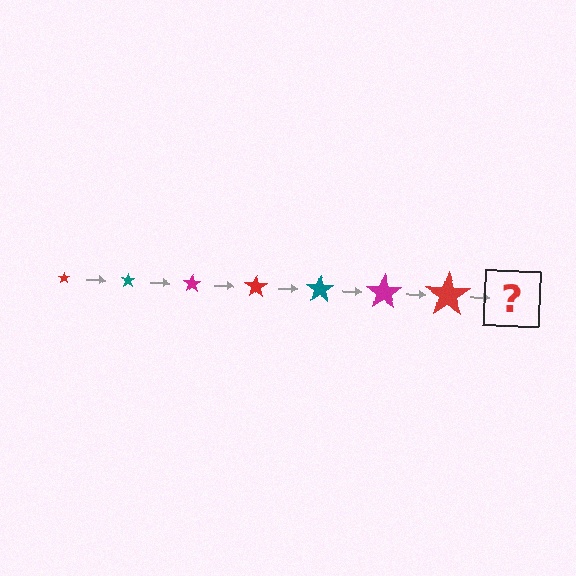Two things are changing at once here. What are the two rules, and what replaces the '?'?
The two rules are that the star grows larger each step and the color cycles through red, teal, and magenta. The '?' should be a teal star, larger than the previous one.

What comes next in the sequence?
The next element should be a teal star, larger than the previous one.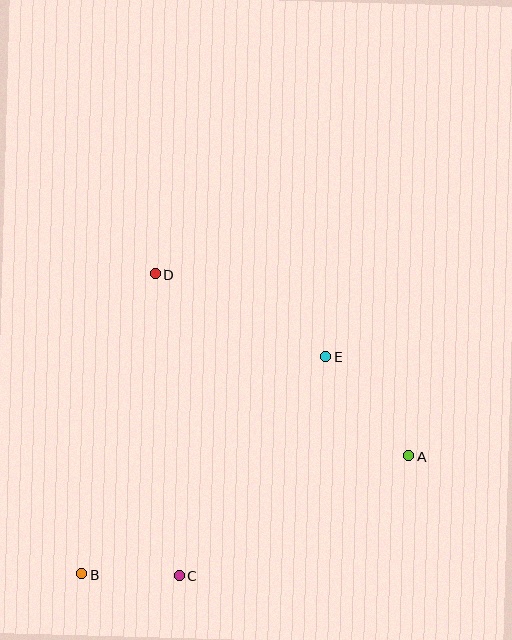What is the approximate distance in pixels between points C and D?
The distance between C and D is approximately 303 pixels.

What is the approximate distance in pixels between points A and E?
The distance between A and E is approximately 130 pixels.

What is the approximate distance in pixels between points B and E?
The distance between B and E is approximately 327 pixels.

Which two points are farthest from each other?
Points A and B are farthest from each other.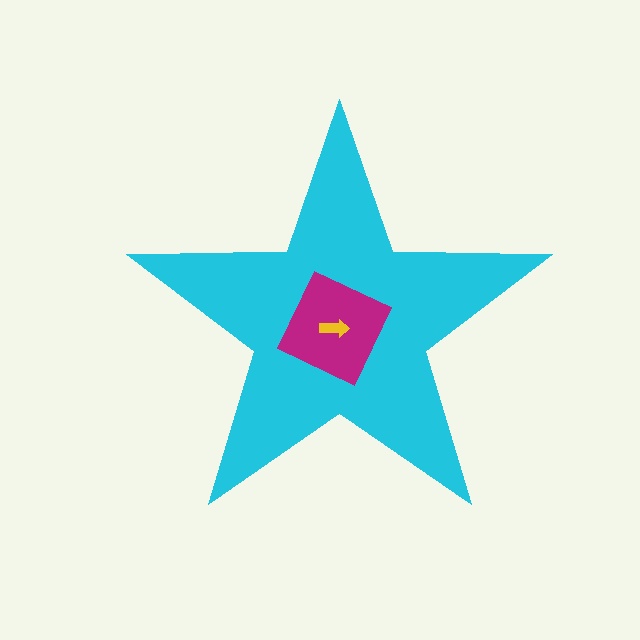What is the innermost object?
The yellow arrow.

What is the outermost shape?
The cyan star.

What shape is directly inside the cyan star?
The magenta diamond.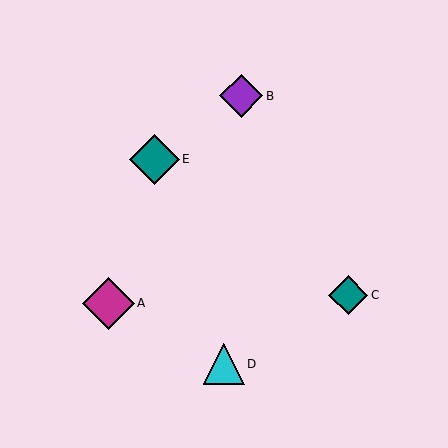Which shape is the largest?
The magenta diamond (labeled A) is the largest.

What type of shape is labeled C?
Shape C is a teal diamond.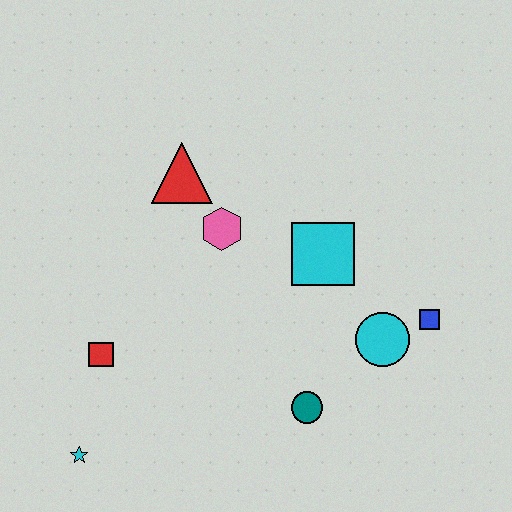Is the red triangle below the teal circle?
No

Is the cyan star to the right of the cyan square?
No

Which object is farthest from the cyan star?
The blue square is farthest from the cyan star.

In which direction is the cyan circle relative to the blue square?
The cyan circle is to the left of the blue square.